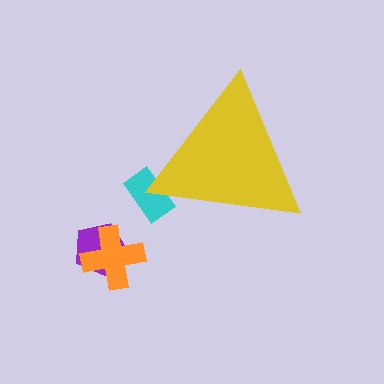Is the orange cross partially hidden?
No, the orange cross is fully visible.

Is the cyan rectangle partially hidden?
Yes, the cyan rectangle is partially hidden behind the yellow triangle.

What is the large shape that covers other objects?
A yellow triangle.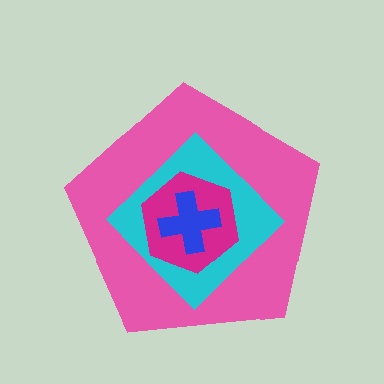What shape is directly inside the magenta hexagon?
The blue cross.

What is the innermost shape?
The blue cross.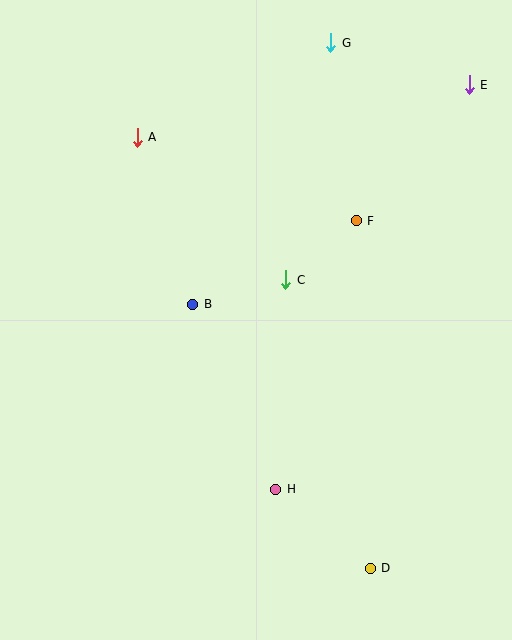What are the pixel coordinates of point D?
Point D is at (370, 568).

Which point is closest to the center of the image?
Point C at (286, 280) is closest to the center.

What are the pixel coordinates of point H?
Point H is at (276, 489).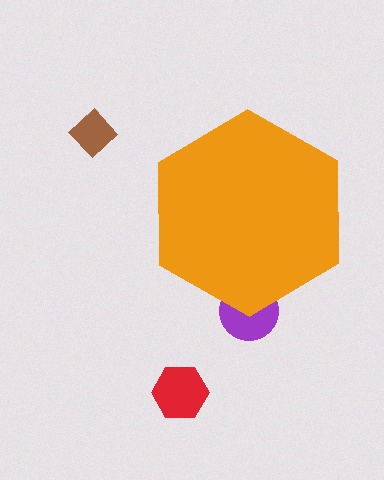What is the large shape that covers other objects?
An orange hexagon.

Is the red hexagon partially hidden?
No, the red hexagon is fully visible.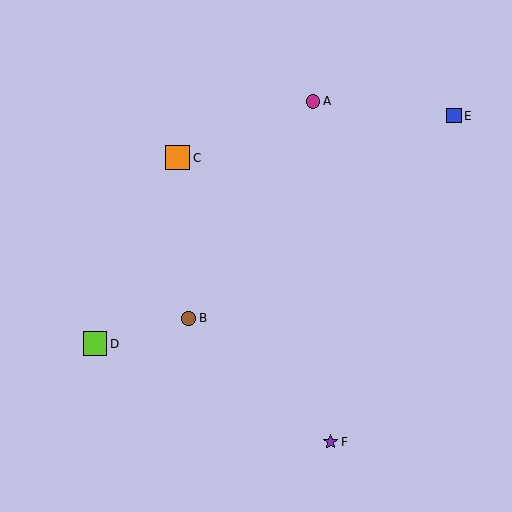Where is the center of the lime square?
The center of the lime square is at (95, 344).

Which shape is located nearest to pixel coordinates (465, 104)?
The blue square (labeled E) at (454, 116) is nearest to that location.